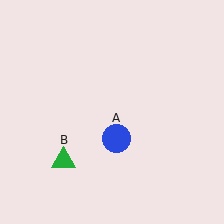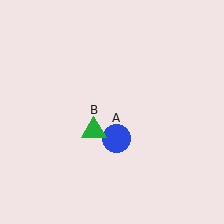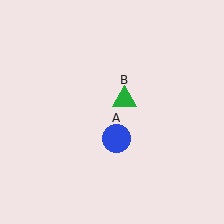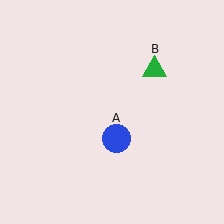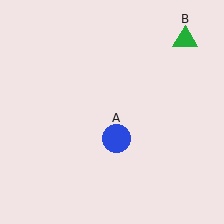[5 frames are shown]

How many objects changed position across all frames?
1 object changed position: green triangle (object B).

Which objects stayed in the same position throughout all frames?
Blue circle (object A) remained stationary.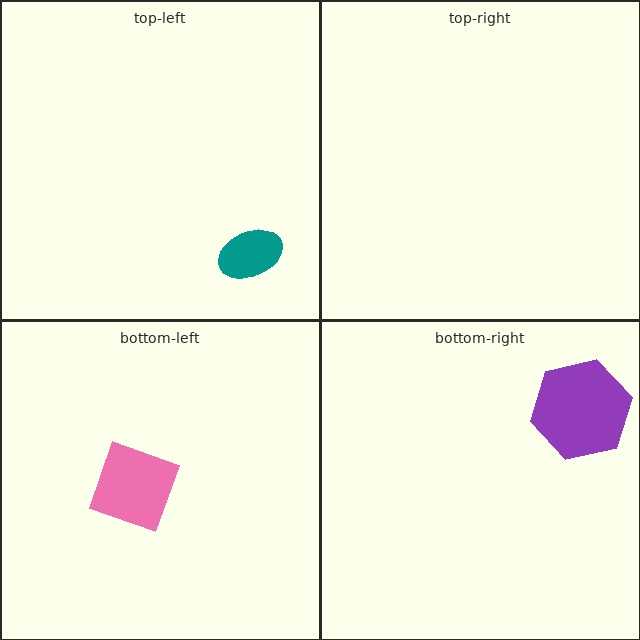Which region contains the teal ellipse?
The top-left region.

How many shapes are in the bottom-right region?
1.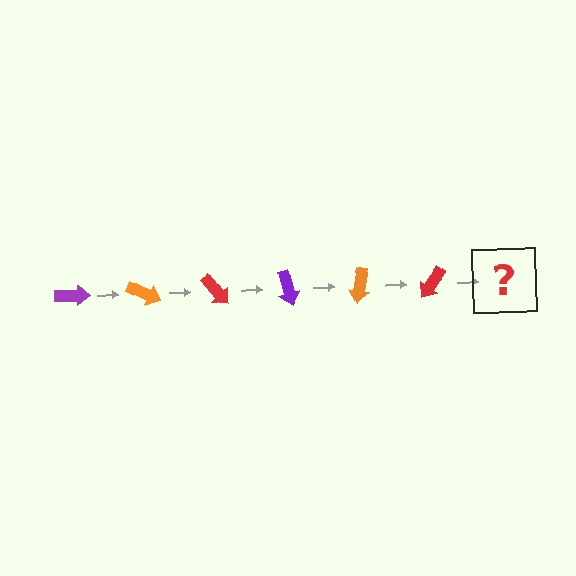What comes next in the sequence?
The next element should be a purple arrow, rotated 150 degrees from the start.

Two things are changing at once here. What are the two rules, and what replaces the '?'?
The two rules are that it rotates 25 degrees each step and the color cycles through purple, orange, and red. The '?' should be a purple arrow, rotated 150 degrees from the start.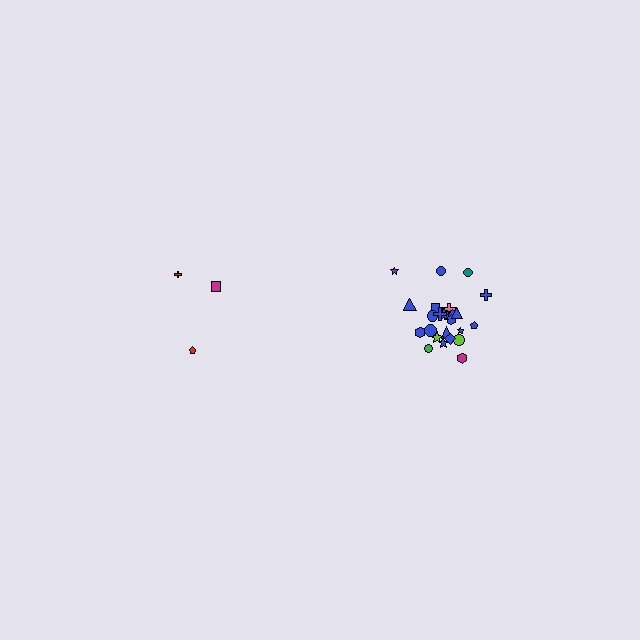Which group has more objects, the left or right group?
The right group.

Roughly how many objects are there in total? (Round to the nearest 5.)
Roughly 30 objects in total.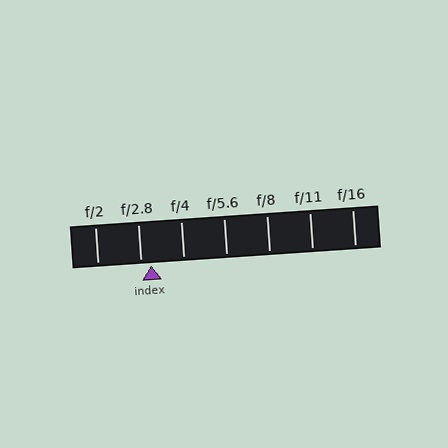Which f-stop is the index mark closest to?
The index mark is closest to f/2.8.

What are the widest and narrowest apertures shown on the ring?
The widest aperture shown is f/2 and the narrowest is f/16.